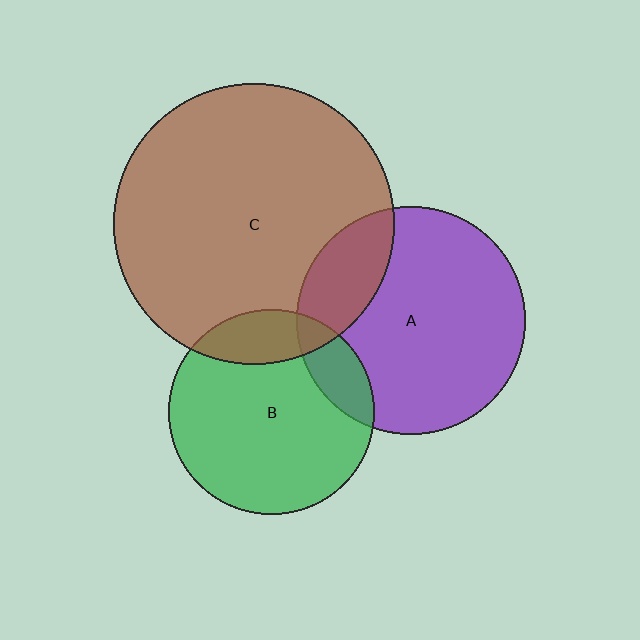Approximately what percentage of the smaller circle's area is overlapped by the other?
Approximately 15%.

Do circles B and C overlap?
Yes.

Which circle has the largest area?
Circle C (brown).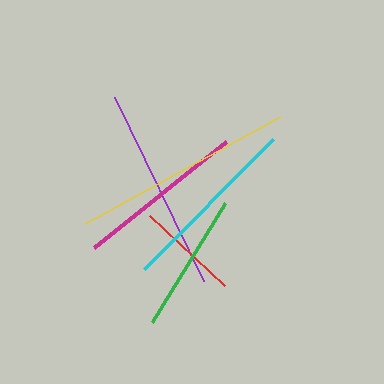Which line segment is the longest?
The yellow line is the longest at approximately 223 pixels.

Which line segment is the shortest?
The red line is the shortest at approximately 102 pixels.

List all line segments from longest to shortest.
From longest to shortest: yellow, purple, cyan, magenta, green, red.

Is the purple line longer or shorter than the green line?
The purple line is longer than the green line.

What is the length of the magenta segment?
The magenta segment is approximately 169 pixels long.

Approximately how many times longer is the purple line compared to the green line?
The purple line is approximately 1.5 times the length of the green line.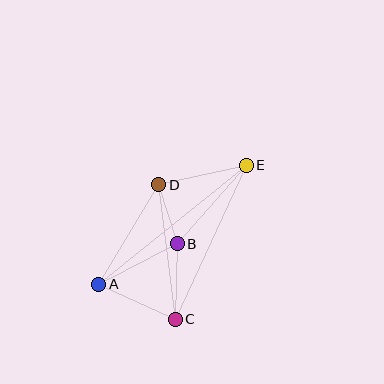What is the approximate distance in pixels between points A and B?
The distance between A and B is approximately 88 pixels.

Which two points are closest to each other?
Points B and D are closest to each other.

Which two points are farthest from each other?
Points A and E are farthest from each other.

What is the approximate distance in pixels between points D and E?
The distance between D and E is approximately 90 pixels.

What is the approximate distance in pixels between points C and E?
The distance between C and E is approximately 170 pixels.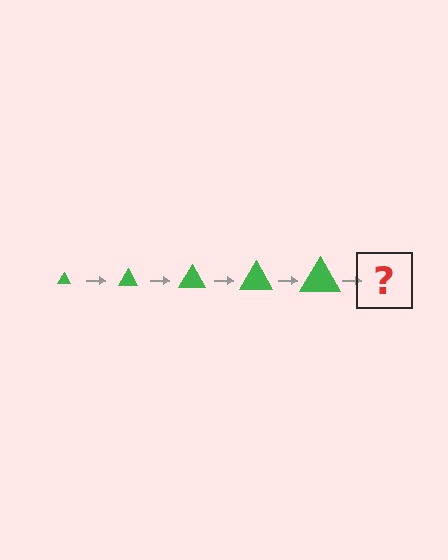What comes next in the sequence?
The next element should be a green triangle, larger than the previous one.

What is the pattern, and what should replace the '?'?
The pattern is that the triangle gets progressively larger each step. The '?' should be a green triangle, larger than the previous one.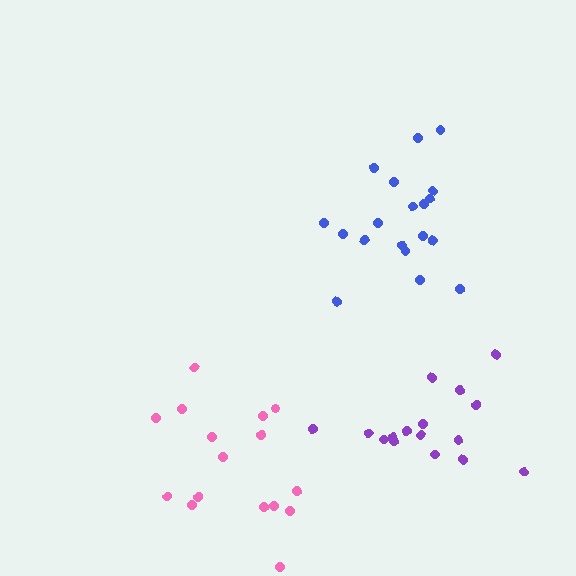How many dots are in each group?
Group 1: 16 dots, Group 2: 19 dots, Group 3: 16 dots (51 total).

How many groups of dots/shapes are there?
There are 3 groups.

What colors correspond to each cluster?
The clusters are colored: pink, blue, purple.